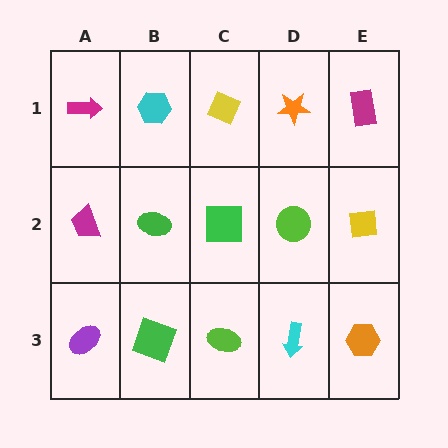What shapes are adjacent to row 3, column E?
A yellow square (row 2, column E), a cyan arrow (row 3, column D).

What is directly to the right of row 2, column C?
A lime circle.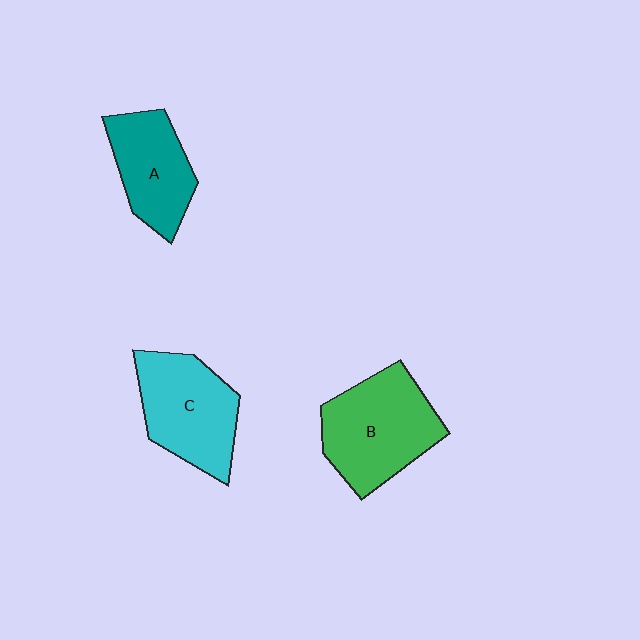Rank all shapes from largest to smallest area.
From largest to smallest: B (green), C (cyan), A (teal).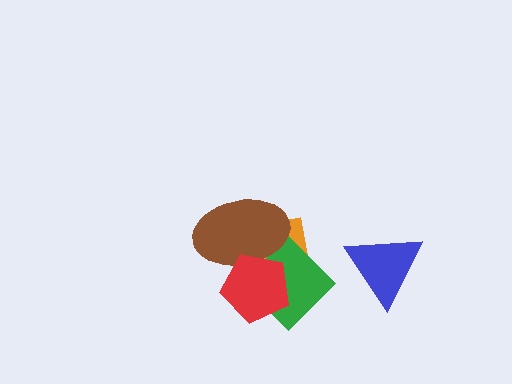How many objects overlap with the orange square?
3 objects overlap with the orange square.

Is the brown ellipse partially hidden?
Yes, it is partially covered by another shape.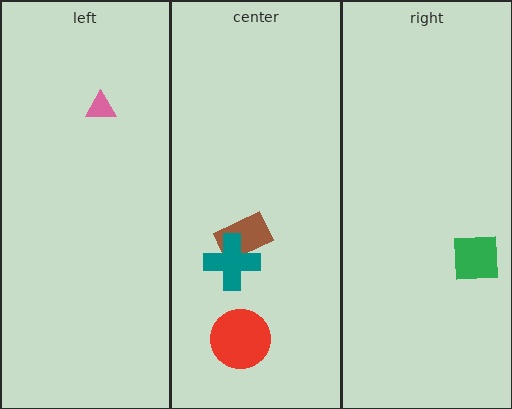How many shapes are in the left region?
1.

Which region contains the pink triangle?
The left region.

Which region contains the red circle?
The center region.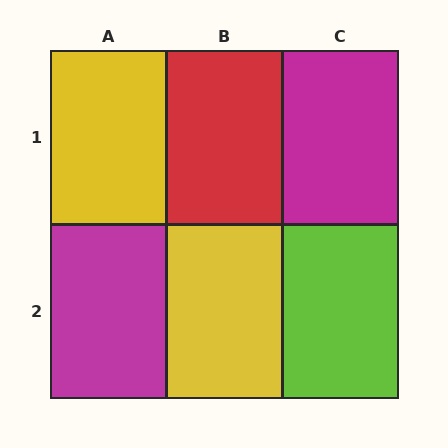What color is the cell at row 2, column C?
Lime.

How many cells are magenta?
2 cells are magenta.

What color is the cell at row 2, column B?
Yellow.